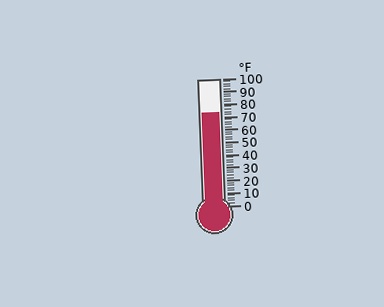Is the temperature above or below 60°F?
The temperature is above 60°F.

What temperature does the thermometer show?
The thermometer shows approximately 74°F.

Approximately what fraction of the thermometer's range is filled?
The thermometer is filled to approximately 75% of its range.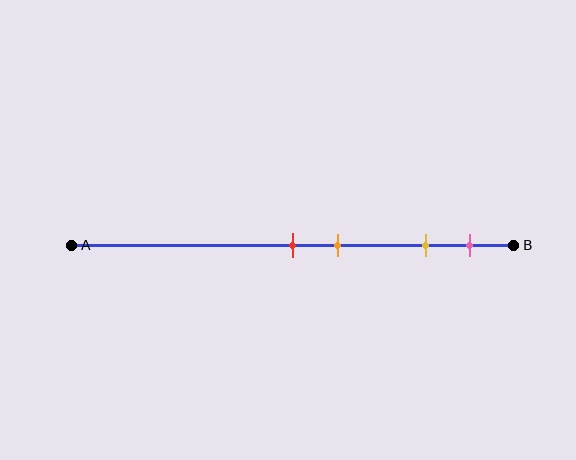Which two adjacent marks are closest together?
The red and orange marks are the closest adjacent pair.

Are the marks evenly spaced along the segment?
No, the marks are not evenly spaced.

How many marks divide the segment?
There are 4 marks dividing the segment.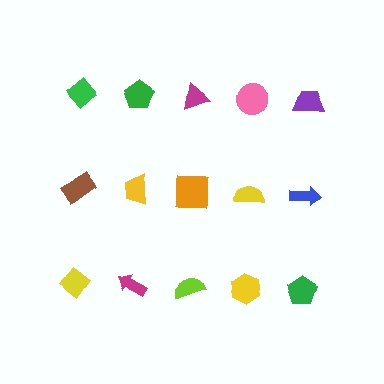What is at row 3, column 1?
A yellow diamond.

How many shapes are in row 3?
5 shapes.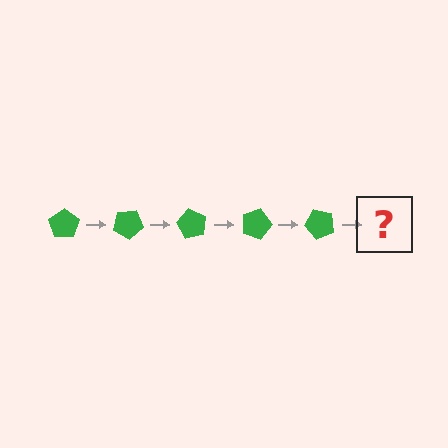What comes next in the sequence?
The next element should be a green pentagon rotated 150 degrees.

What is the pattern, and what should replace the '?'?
The pattern is that the pentagon rotates 30 degrees each step. The '?' should be a green pentagon rotated 150 degrees.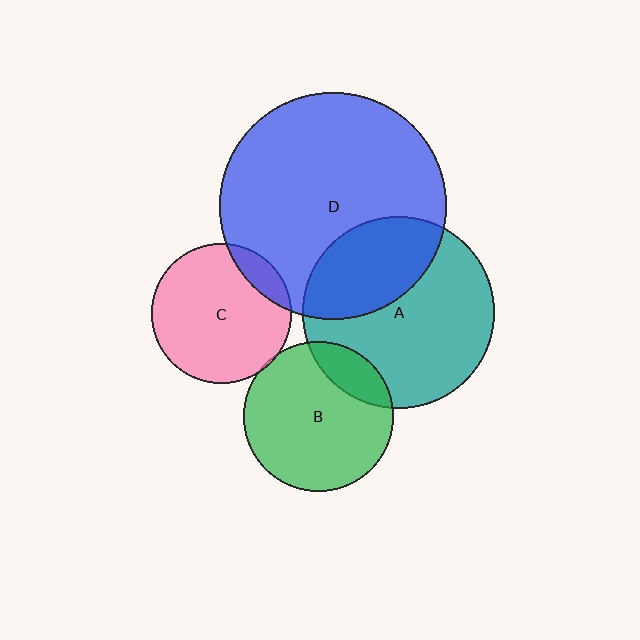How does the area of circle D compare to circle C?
Approximately 2.6 times.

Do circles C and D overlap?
Yes.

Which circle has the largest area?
Circle D (blue).